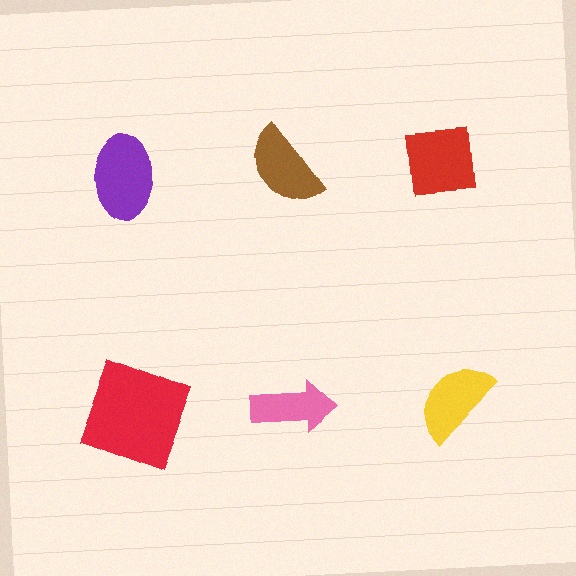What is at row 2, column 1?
A red square.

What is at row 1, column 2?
A brown semicircle.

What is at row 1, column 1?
A purple ellipse.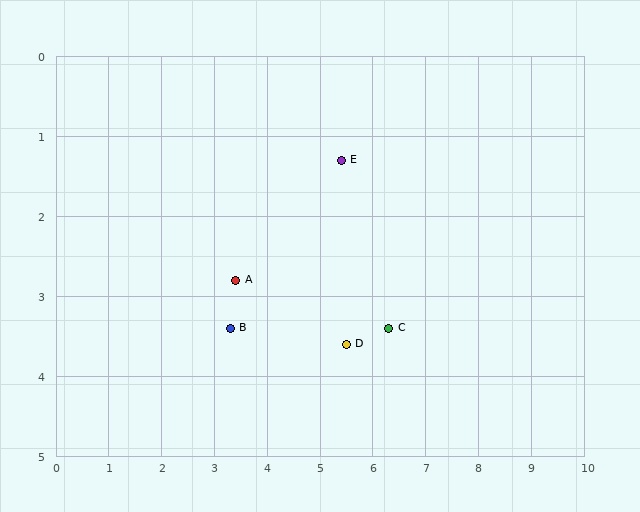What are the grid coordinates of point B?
Point B is at approximately (3.3, 3.4).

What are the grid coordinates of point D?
Point D is at approximately (5.5, 3.6).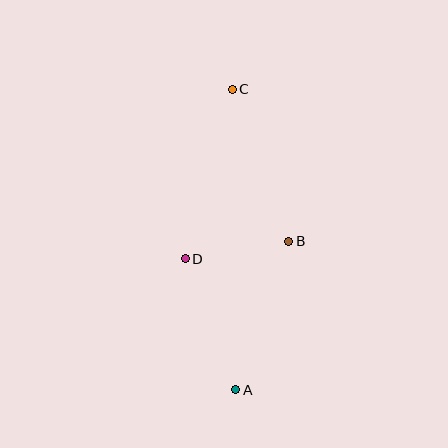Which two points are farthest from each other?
Points A and C are farthest from each other.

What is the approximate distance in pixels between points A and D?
The distance between A and D is approximately 140 pixels.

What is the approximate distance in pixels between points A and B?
The distance between A and B is approximately 158 pixels.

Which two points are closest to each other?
Points B and D are closest to each other.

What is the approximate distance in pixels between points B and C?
The distance between B and C is approximately 162 pixels.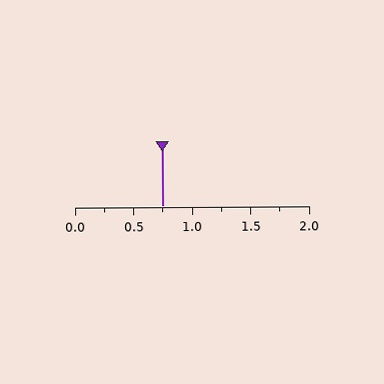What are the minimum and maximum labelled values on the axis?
The axis runs from 0.0 to 2.0.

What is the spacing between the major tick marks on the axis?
The major ticks are spaced 0.5 apart.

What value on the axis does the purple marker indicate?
The marker indicates approximately 0.75.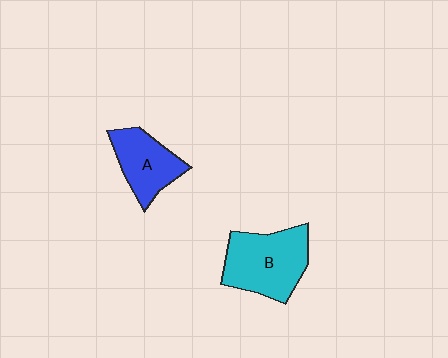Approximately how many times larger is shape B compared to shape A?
Approximately 1.4 times.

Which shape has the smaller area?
Shape A (blue).